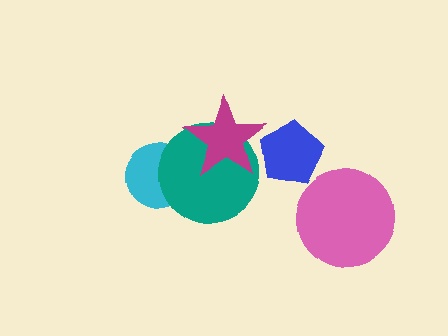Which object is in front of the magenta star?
The blue pentagon is in front of the magenta star.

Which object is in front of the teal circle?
The magenta star is in front of the teal circle.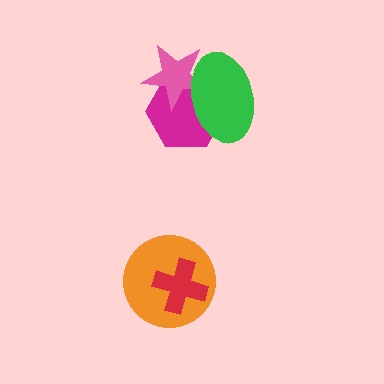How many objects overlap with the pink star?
2 objects overlap with the pink star.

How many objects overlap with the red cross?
1 object overlaps with the red cross.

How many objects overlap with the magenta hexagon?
2 objects overlap with the magenta hexagon.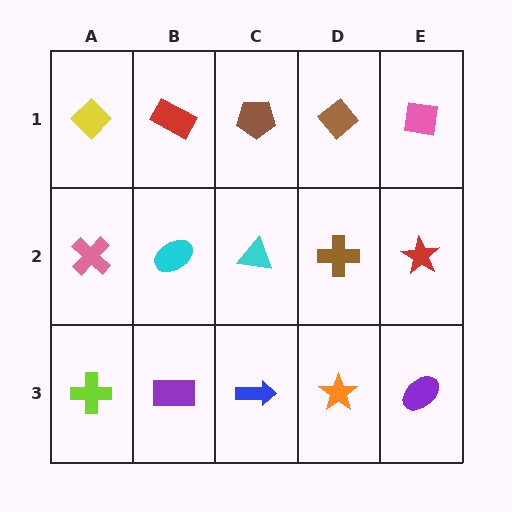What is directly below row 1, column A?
A pink cross.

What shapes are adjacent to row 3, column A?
A pink cross (row 2, column A), a purple rectangle (row 3, column B).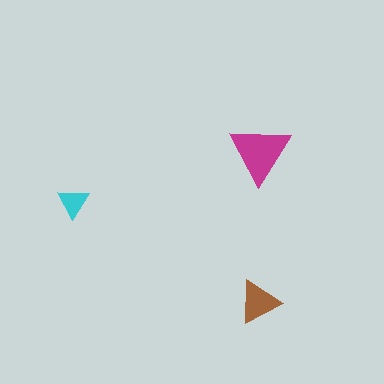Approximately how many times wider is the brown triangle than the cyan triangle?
About 1.5 times wider.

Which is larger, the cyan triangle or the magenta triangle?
The magenta one.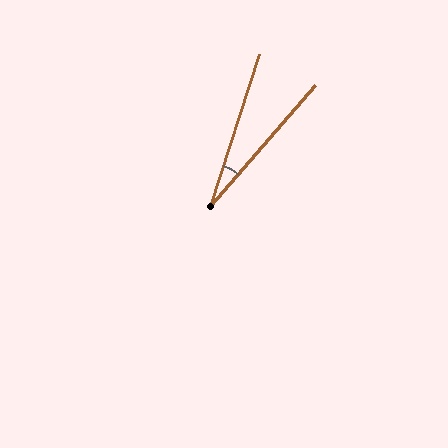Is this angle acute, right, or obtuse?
It is acute.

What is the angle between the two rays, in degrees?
Approximately 23 degrees.